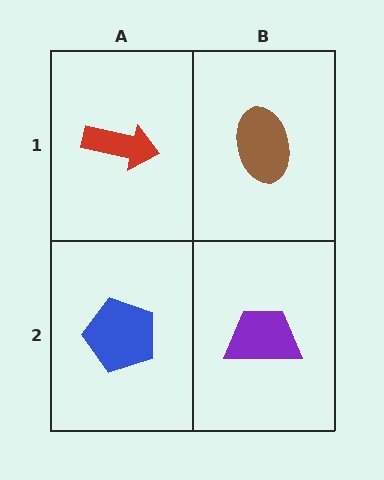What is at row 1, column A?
A red arrow.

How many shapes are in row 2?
2 shapes.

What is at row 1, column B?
A brown ellipse.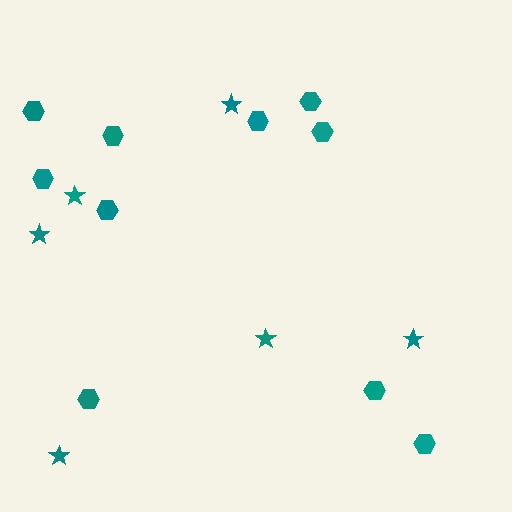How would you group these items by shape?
There are 2 groups: one group of hexagons (10) and one group of stars (6).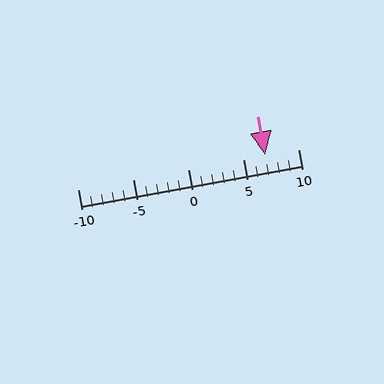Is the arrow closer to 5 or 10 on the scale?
The arrow is closer to 5.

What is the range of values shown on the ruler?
The ruler shows values from -10 to 10.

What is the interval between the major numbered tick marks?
The major tick marks are spaced 5 units apart.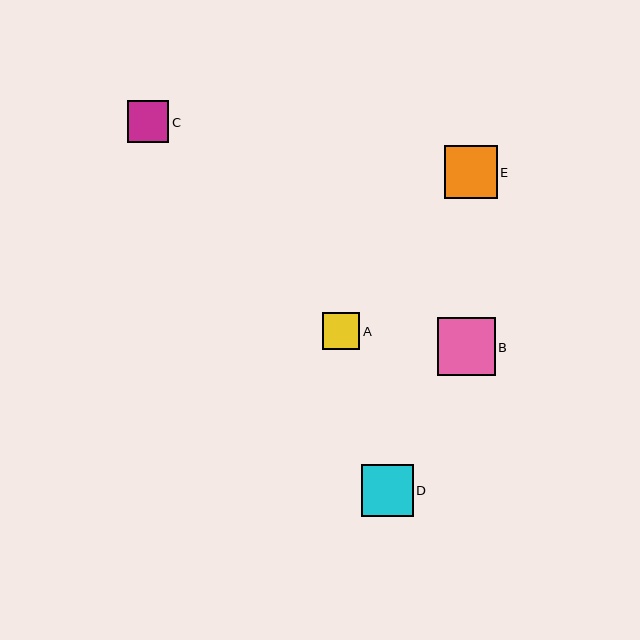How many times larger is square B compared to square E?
Square B is approximately 1.1 times the size of square E.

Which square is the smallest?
Square A is the smallest with a size of approximately 37 pixels.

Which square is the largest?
Square B is the largest with a size of approximately 58 pixels.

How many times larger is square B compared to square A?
Square B is approximately 1.6 times the size of square A.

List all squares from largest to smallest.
From largest to smallest: B, E, D, C, A.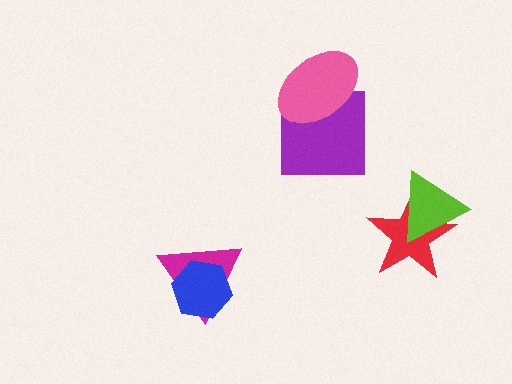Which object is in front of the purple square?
The pink ellipse is in front of the purple square.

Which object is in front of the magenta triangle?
The blue hexagon is in front of the magenta triangle.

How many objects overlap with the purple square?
1 object overlaps with the purple square.